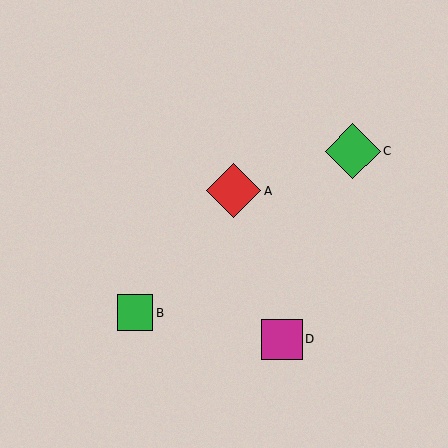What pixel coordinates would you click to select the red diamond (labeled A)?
Click at (234, 191) to select the red diamond A.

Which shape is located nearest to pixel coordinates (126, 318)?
The green square (labeled B) at (135, 313) is nearest to that location.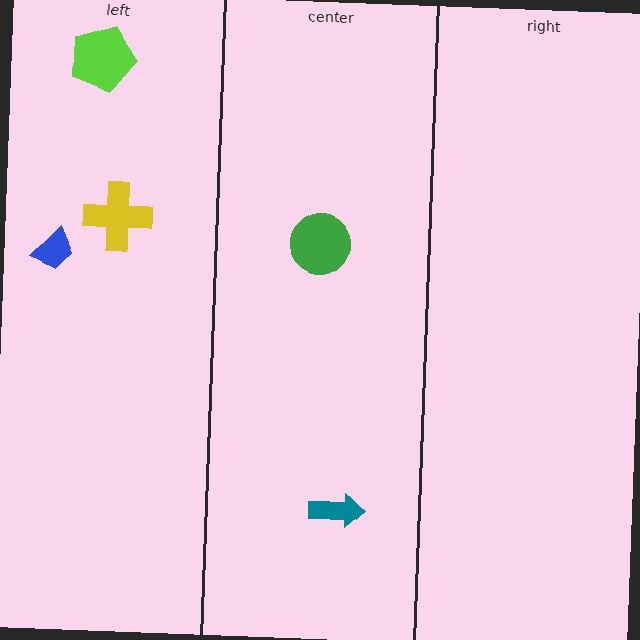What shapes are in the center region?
The teal arrow, the green circle.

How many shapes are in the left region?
3.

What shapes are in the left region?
The blue trapezoid, the lime pentagon, the yellow cross.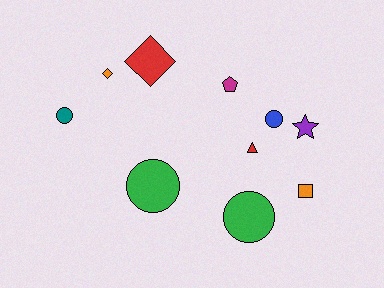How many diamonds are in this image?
There are 2 diamonds.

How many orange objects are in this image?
There are 2 orange objects.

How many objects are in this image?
There are 10 objects.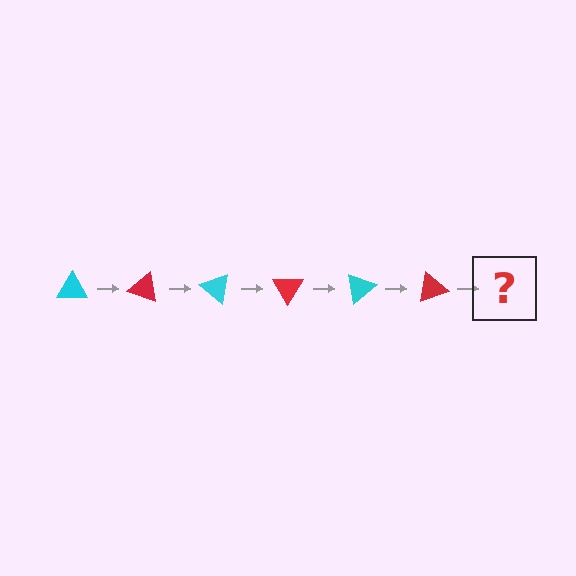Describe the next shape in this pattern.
It should be a cyan triangle, rotated 120 degrees from the start.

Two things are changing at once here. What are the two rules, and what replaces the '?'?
The two rules are that it rotates 20 degrees each step and the color cycles through cyan and red. The '?' should be a cyan triangle, rotated 120 degrees from the start.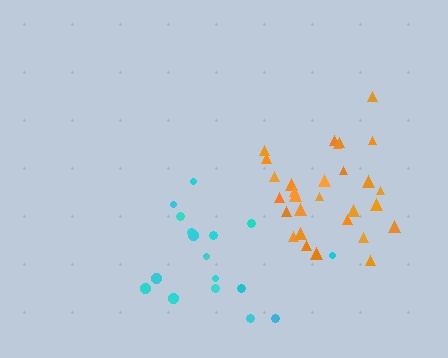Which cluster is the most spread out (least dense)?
Cyan.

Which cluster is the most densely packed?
Orange.